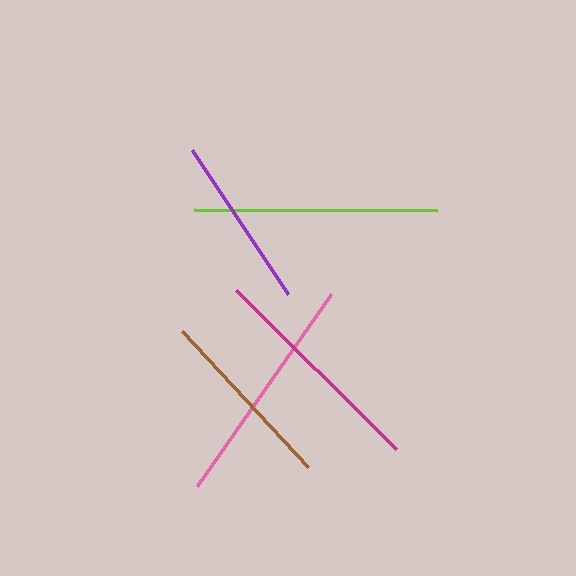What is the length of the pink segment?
The pink segment is approximately 234 pixels long.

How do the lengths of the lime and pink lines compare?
The lime and pink lines are approximately the same length.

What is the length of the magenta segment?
The magenta segment is approximately 226 pixels long.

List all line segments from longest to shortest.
From longest to shortest: lime, pink, magenta, brown, purple.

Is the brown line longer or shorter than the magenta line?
The magenta line is longer than the brown line.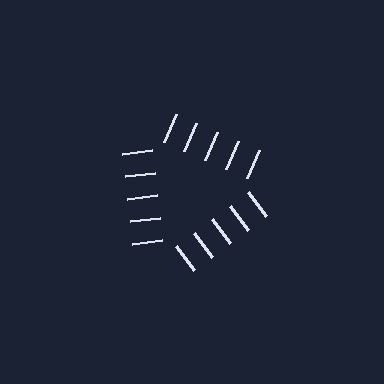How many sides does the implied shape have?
3 sides — the line-ends trace a triangle.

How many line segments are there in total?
15 — 5 along each of the 3 edges.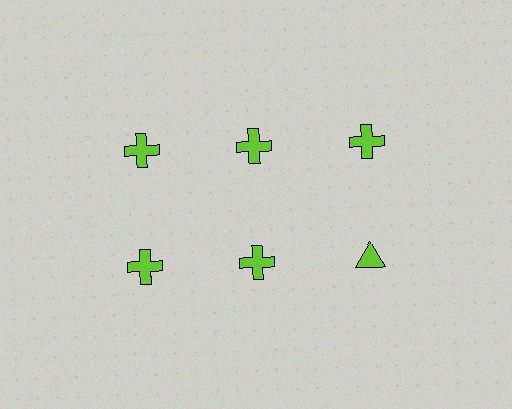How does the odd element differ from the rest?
It has a different shape: triangle instead of cross.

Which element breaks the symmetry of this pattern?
The lime triangle in the second row, center column breaks the symmetry. All other shapes are lime crosses.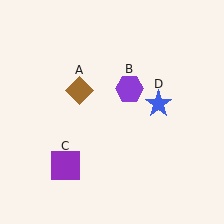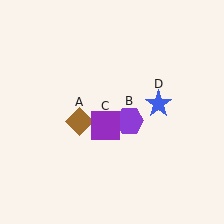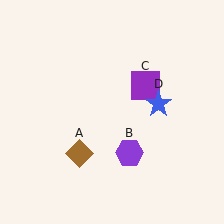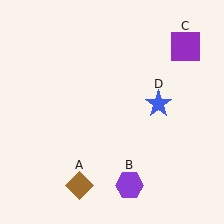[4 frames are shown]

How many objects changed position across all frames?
3 objects changed position: brown diamond (object A), purple hexagon (object B), purple square (object C).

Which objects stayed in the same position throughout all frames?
Blue star (object D) remained stationary.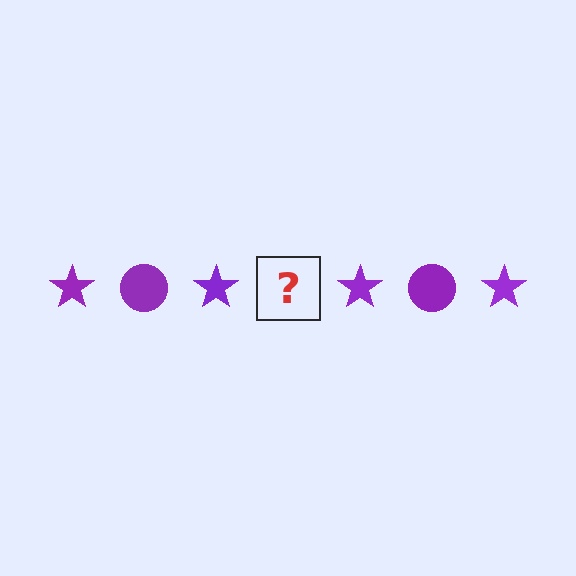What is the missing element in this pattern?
The missing element is a purple circle.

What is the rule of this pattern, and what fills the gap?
The rule is that the pattern cycles through star, circle shapes in purple. The gap should be filled with a purple circle.